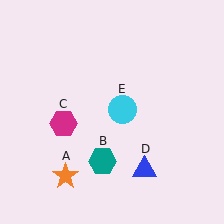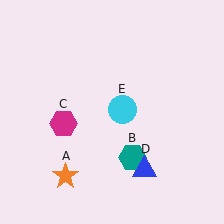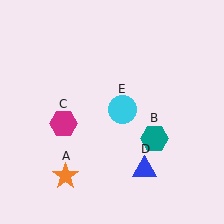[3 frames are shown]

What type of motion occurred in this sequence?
The teal hexagon (object B) rotated counterclockwise around the center of the scene.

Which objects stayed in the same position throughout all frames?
Orange star (object A) and magenta hexagon (object C) and blue triangle (object D) and cyan circle (object E) remained stationary.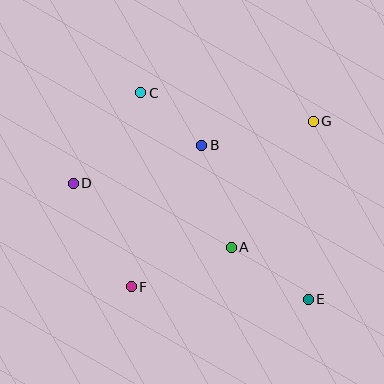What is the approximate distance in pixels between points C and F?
The distance between C and F is approximately 194 pixels.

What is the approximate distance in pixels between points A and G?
The distance between A and G is approximately 150 pixels.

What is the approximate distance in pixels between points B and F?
The distance between B and F is approximately 158 pixels.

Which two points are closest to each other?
Points B and C are closest to each other.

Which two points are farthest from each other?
Points C and E are farthest from each other.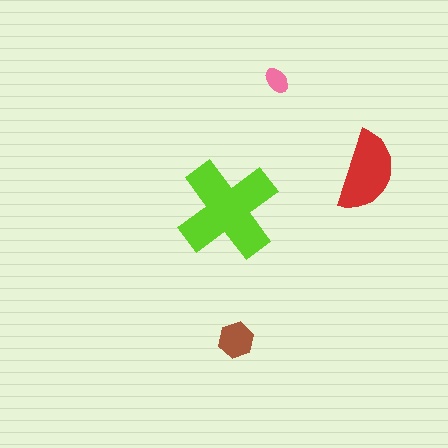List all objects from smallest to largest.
The pink ellipse, the brown hexagon, the red semicircle, the lime cross.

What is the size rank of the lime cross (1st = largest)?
1st.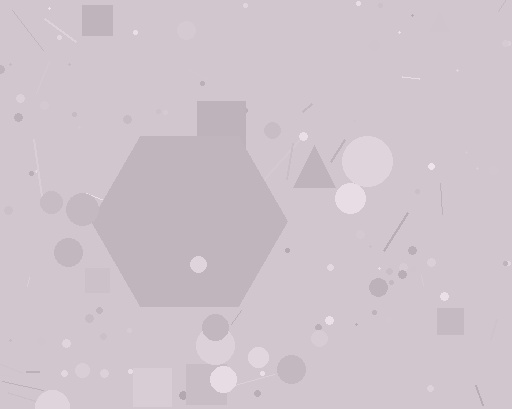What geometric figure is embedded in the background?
A hexagon is embedded in the background.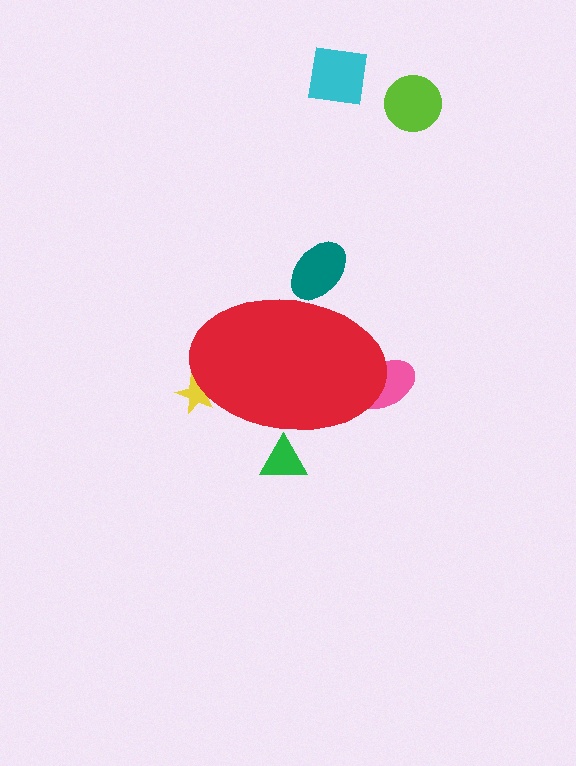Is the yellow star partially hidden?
Yes, the yellow star is partially hidden behind the red ellipse.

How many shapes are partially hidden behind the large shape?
4 shapes are partially hidden.